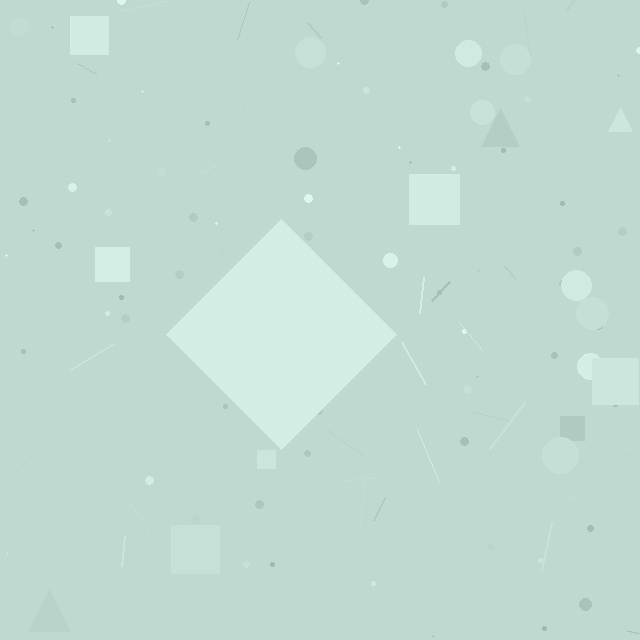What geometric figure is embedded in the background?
A diamond is embedded in the background.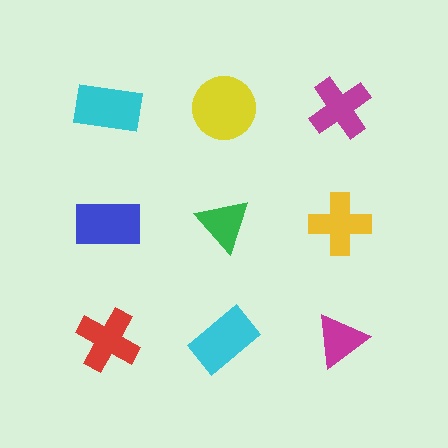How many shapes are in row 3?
3 shapes.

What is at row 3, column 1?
A red cross.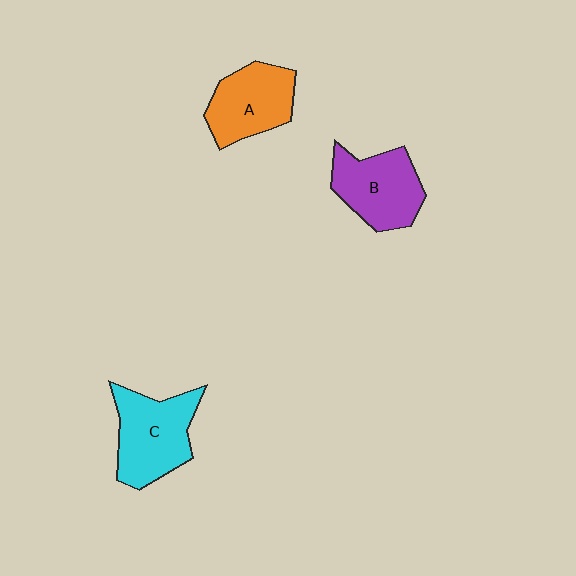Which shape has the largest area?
Shape C (cyan).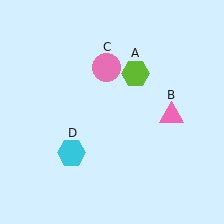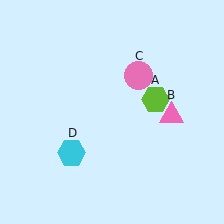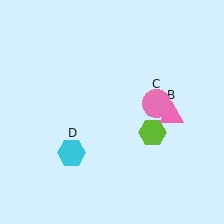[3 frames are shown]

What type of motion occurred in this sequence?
The lime hexagon (object A), pink circle (object C) rotated clockwise around the center of the scene.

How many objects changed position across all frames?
2 objects changed position: lime hexagon (object A), pink circle (object C).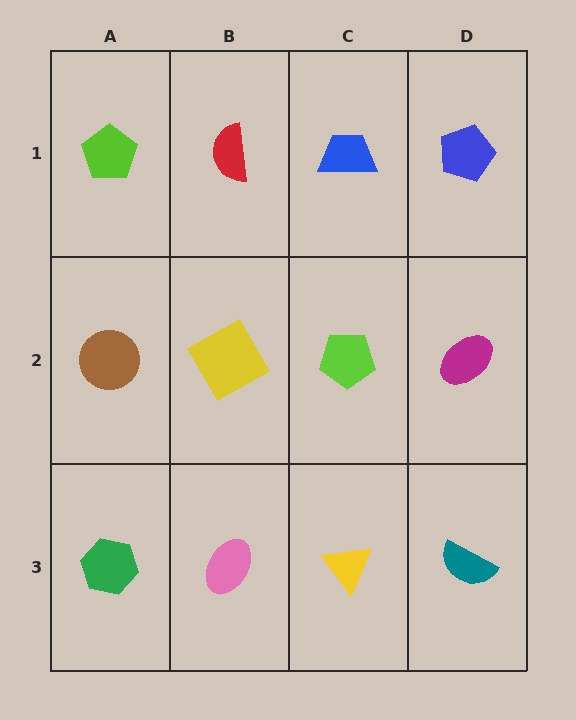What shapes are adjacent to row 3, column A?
A brown circle (row 2, column A), a pink ellipse (row 3, column B).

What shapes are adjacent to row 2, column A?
A lime pentagon (row 1, column A), a green hexagon (row 3, column A), a yellow square (row 2, column B).